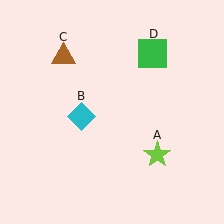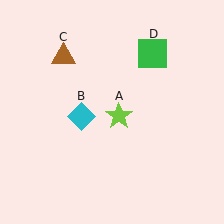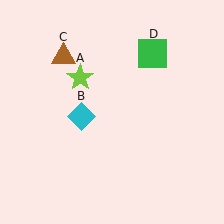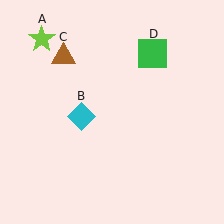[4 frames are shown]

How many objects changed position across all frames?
1 object changed position: lime star (object A).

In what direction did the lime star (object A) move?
The lime star (object A) moved up and to the left.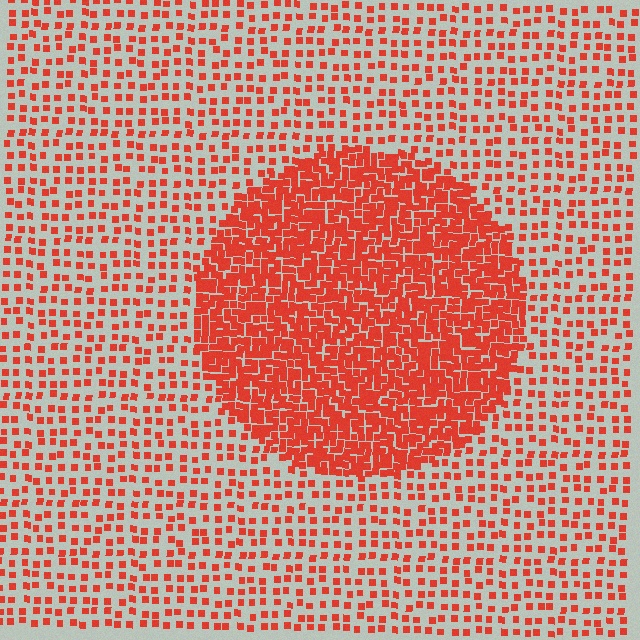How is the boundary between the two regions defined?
The boundary is defined by a change in element density (approximately 2.8x ratio). All elements are the same color, size, and shape.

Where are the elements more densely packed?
The elements are more densely packed inside the circle boundary.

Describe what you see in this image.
The image contains small red elements arranged at two different densities. A circle-shaped region is visible where the elements are more densely packed than the surrounding area.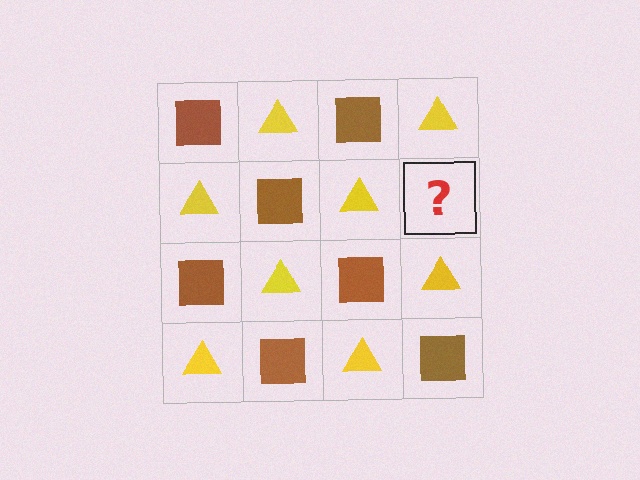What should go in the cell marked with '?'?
The missing cell should contain a brown square.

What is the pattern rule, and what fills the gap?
The rule is that it alternates brown square and yellow triangle in a checkerboard pattern. The gap should be filled with a brown square.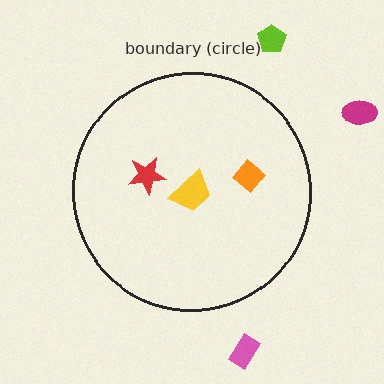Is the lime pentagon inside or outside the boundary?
Outside.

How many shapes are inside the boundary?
3 inside, 3 outside.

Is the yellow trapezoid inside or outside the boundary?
Inside.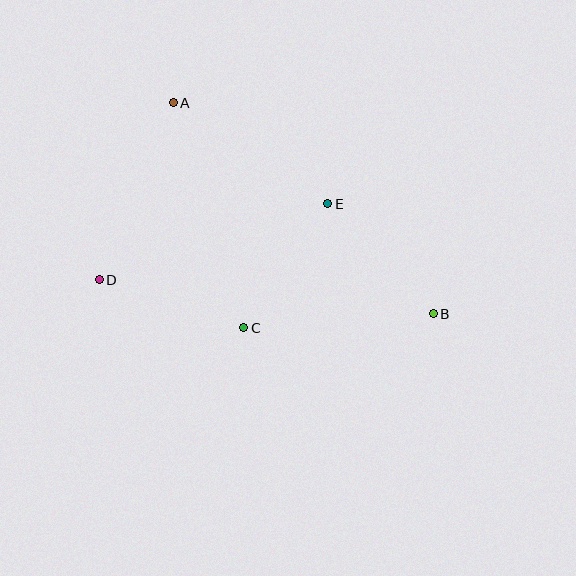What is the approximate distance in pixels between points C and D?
The distance between C and D is approximately 152 pixels.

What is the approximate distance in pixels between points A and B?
The distance between A and B is approximately 335 pixels.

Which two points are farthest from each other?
Points B and D are farthest from each other.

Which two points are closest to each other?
Points C and E are closest to each other.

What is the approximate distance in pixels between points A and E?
The distance between A and E is approximately 185 pixels.